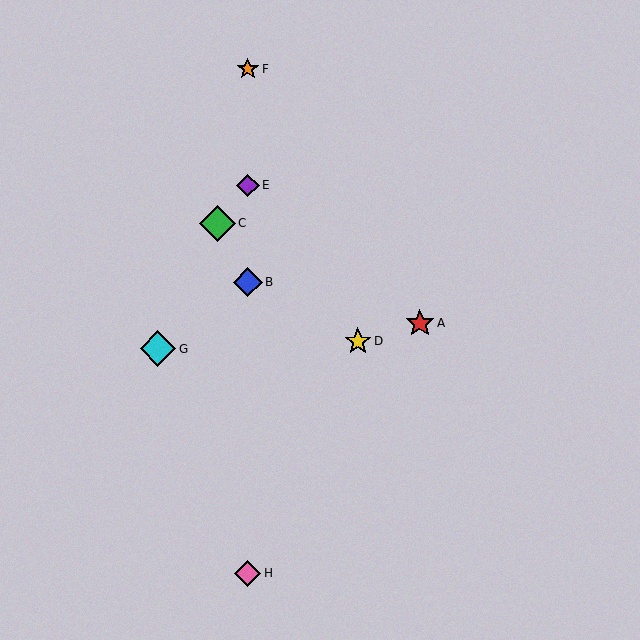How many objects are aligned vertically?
4 objects (B, E, F, H) are aligned vertically.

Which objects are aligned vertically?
Objects B, E, F, H are aligned vertically.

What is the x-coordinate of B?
Object B is at x≈248.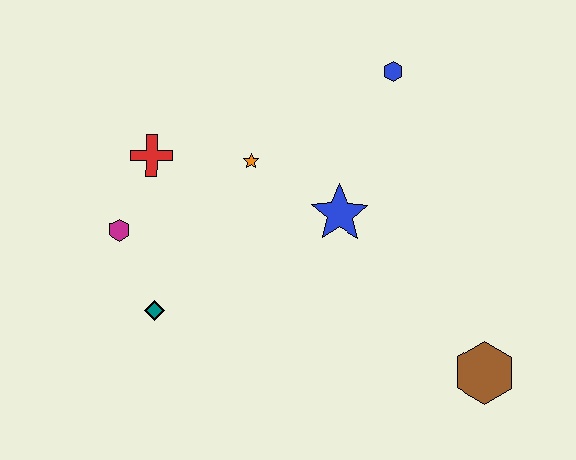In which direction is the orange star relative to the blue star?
The orange star is to the left of the blue star.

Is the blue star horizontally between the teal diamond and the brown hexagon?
Yes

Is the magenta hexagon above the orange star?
No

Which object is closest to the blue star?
The orange star is closest to the blue star.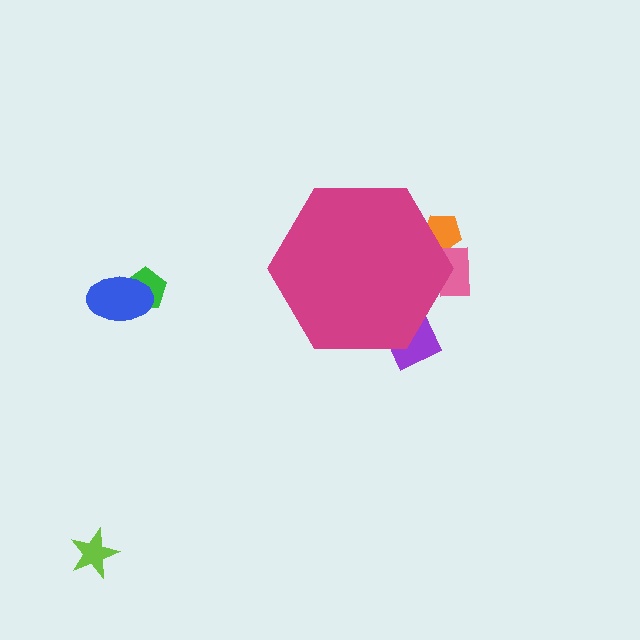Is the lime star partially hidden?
No, the lime star is fully visible.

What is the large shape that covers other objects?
A magenta hexagon.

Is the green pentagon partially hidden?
No, the green pentagon is fully visible.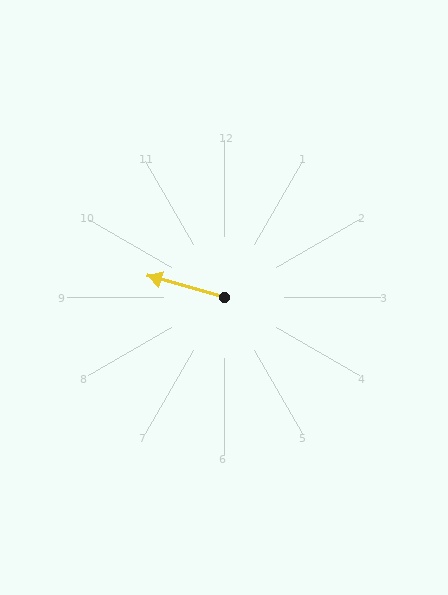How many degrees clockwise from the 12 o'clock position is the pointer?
Approximately 286 degrees.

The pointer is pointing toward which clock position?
Roughly 10 o'clock.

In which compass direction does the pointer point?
West.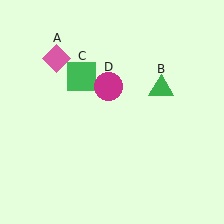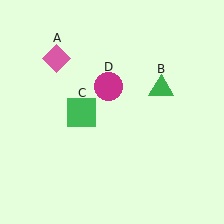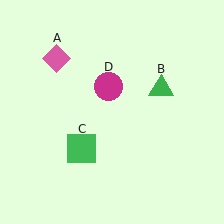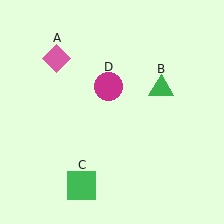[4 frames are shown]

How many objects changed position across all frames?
1 object changed position: green square (object C).